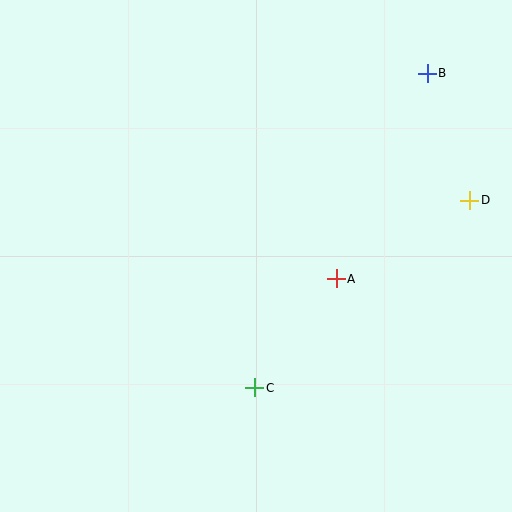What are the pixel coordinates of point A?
Point A is at (336, 279).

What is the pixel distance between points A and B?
The distance between A and B is 225 pixels.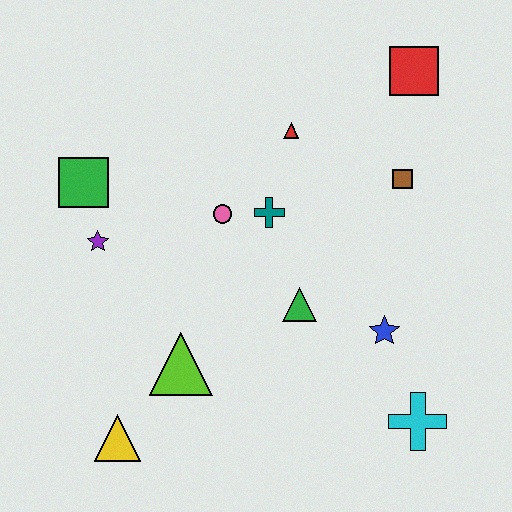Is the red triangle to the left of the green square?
No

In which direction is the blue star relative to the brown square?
The blue star is below the brown square.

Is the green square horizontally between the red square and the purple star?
No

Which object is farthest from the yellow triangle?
The red square is farthest from the yellow triangle.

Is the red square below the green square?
No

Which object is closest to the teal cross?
The pink circle is closest to the teal cross.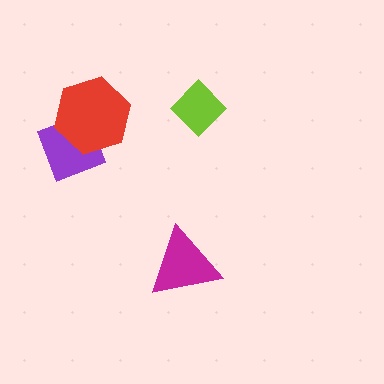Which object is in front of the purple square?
The red hexagon is in front of the purple square.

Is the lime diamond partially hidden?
No, no other shape covers it.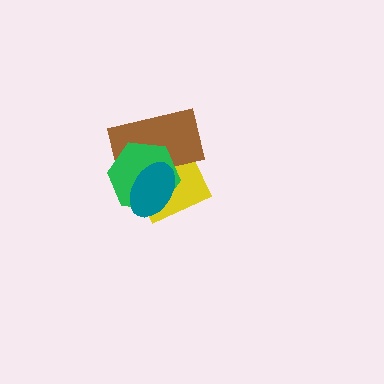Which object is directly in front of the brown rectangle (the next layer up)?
The green hexagon is directly in front of the brown rectangle.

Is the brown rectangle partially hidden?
Yes, it is partially covered by another shape.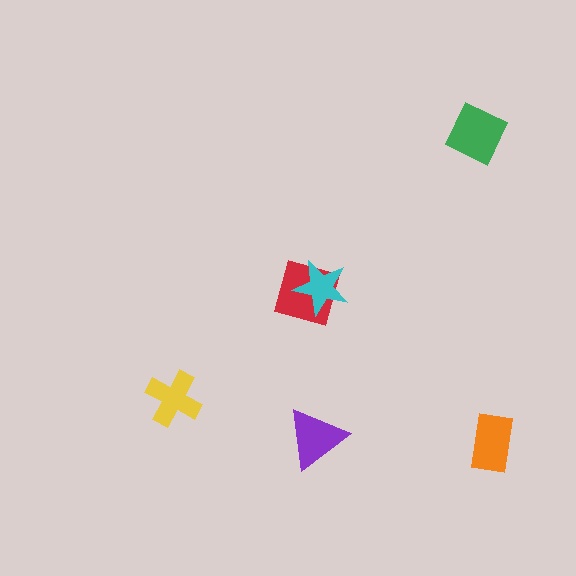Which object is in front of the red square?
The cyan star is in front of the red square.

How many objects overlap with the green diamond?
0 objects overlap with the green diamond.